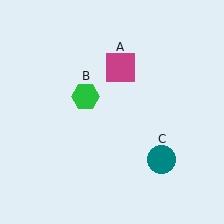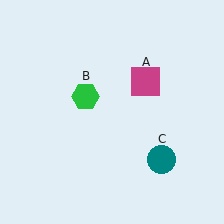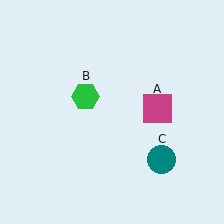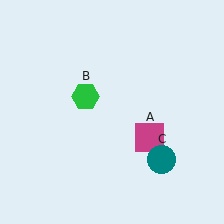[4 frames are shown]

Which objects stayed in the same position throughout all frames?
Green hexagon (object B) and teal circle (object C) remained stationary.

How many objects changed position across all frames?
1 object changed position: magenta square (object A).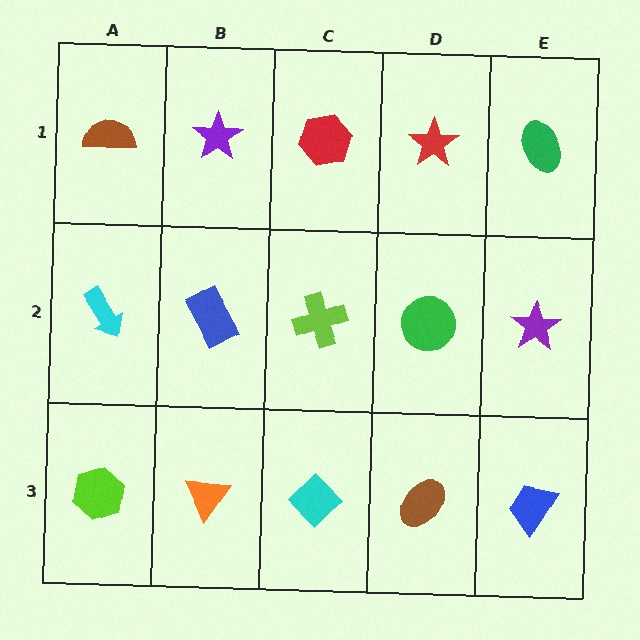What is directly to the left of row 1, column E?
A red star.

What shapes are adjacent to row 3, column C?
A lime cross (row 2, column C), an orange triangle (row 3, column B), a brown ellipse (row 3, column D).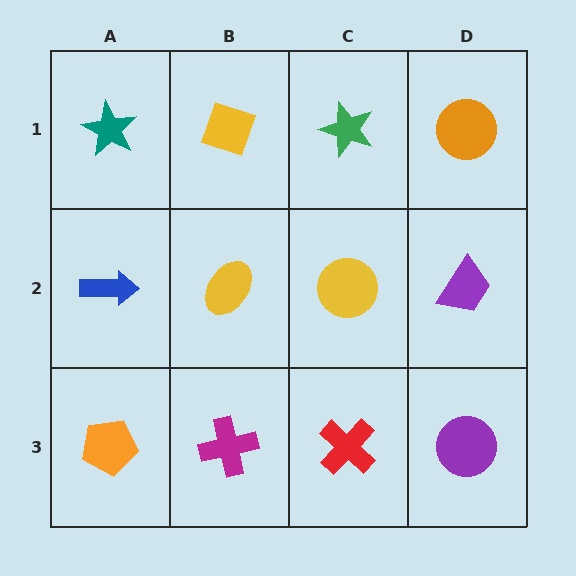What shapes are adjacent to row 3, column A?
A blue arrow (row 2, column A), a magenta cross (row 3, column B).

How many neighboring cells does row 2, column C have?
4.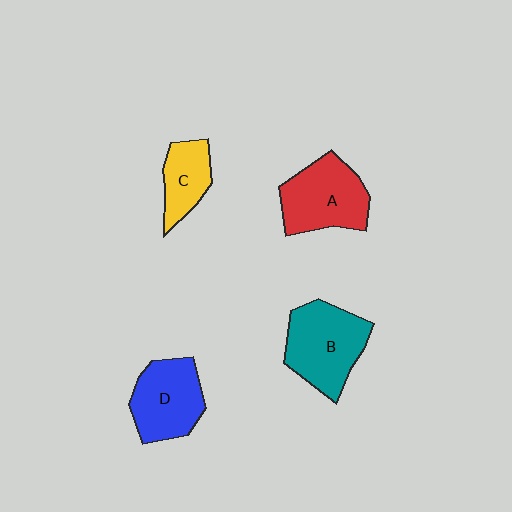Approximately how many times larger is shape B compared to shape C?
Approximately 1.8 times.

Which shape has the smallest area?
Shape C (yellow).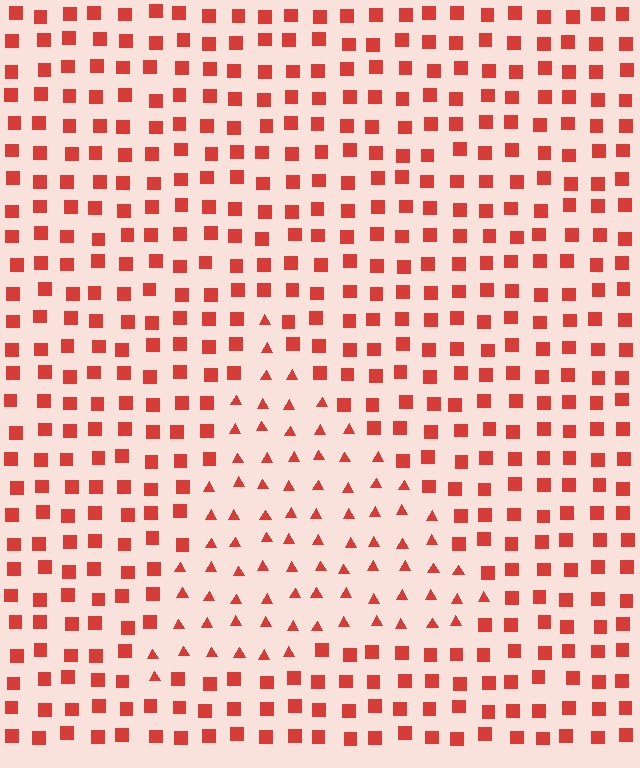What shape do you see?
I see a triangle.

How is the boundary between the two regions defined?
The boundary is defined by a change in element shape: triangles inside vs. squares outside. All elements share the same color and spacing.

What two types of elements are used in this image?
The image uses triangles inside the triangle region and squares outside it.